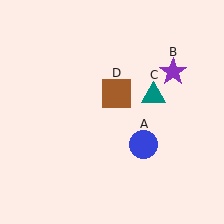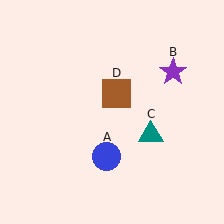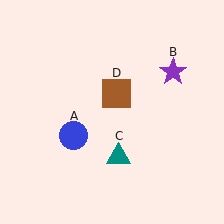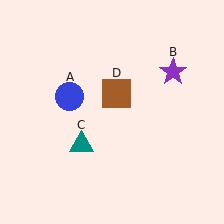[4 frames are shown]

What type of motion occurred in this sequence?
The blue circle (object A), teal triangle (object C) rotated clockwise around the center of the scene.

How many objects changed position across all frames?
2 objects changed position: blue circle (object A), teal triangle (object C).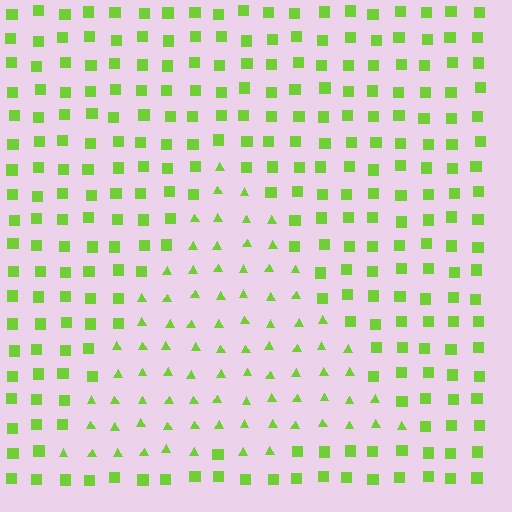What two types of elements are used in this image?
The image uses triangles inside the triangle region and squares outside it.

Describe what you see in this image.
The image is filled with small lime elements arranged in a uniform grid. A triangle-shaped region contains triangles, while the surrounding area contains squares. The boundary is defined purely by the change in element shape.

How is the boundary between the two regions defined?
The boundary is defined by a change in element shape: triangles inside vs. squares outside. All elements share the same color and spacing.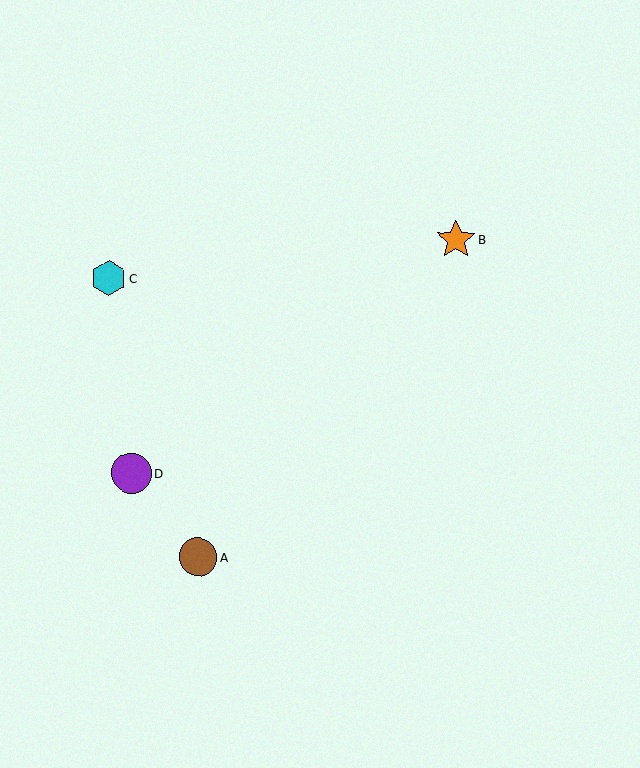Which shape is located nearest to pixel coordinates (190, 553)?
The brown circle (labeled A) at (198, 557) is nearest to that location.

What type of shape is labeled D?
Shape D is a purple circle.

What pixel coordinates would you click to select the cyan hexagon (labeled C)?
Click at (109, 278) to select the cyan hexagon C.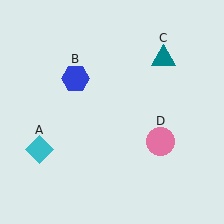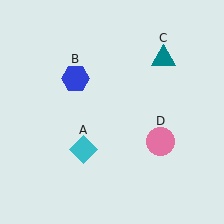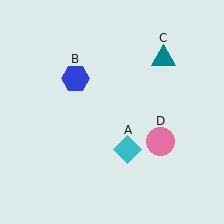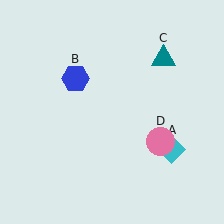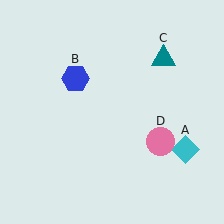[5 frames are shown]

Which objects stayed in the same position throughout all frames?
Blue hexagon (object B) and teal triangle (object C) and pink circle (object D) remained stationary.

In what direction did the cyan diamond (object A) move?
The cyan diamond (object A) moved right.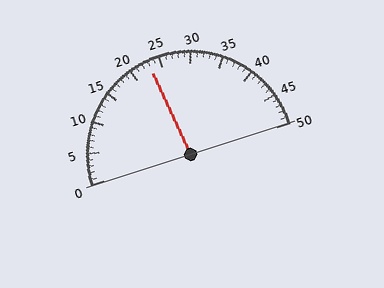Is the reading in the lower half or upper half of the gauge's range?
The reading is in the lower half of the range (0 to 50).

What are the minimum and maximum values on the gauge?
The gauge ranges from 0 to 50.